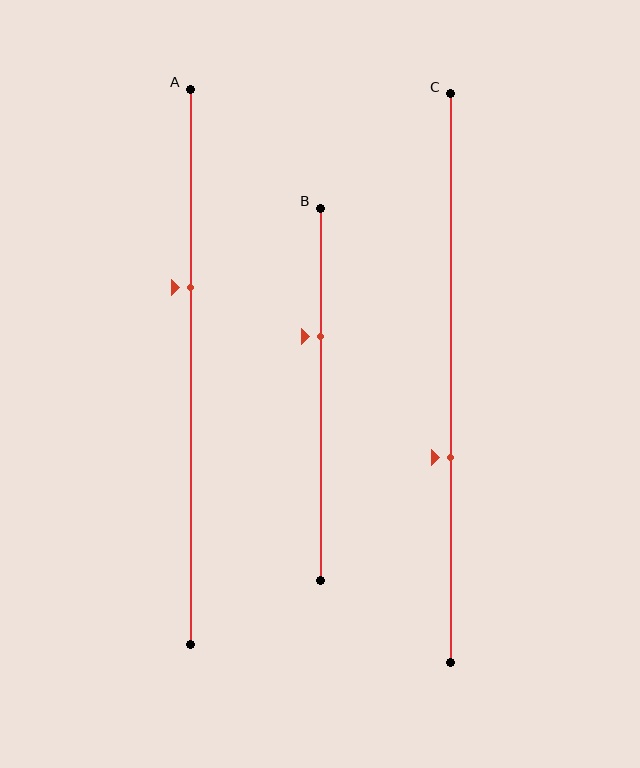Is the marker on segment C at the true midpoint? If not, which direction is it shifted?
No, the marker on segment C is shifted downward by about 14% of the segment length.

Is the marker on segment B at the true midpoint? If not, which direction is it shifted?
No, the marker on segment B is shifted upward by about 16% of the segment length.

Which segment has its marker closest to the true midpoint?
Segment C has its marker closest to the true midpoint.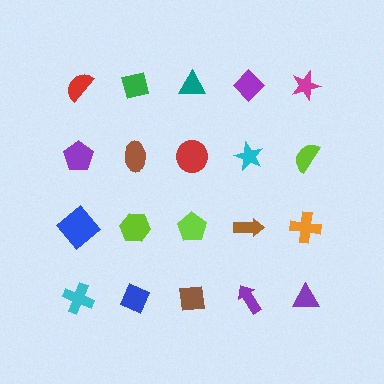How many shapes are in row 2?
5 shapes.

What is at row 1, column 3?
A teal triangle.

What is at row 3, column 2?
A lime hexagon.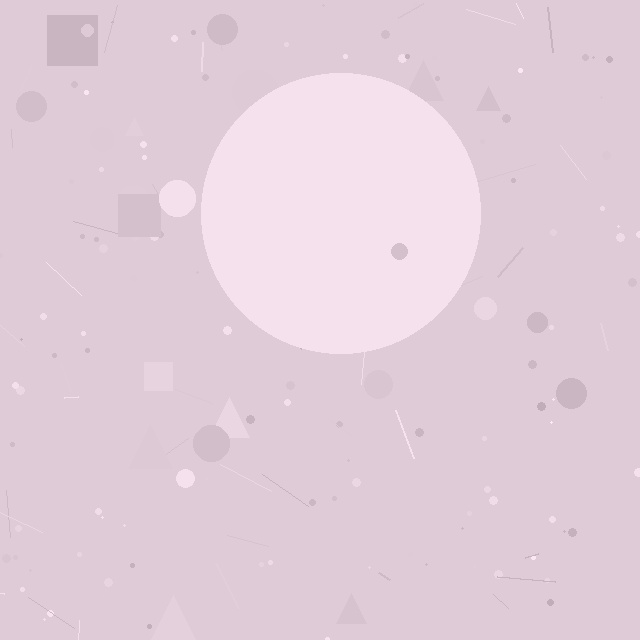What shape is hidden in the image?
A circle is hidden in the image.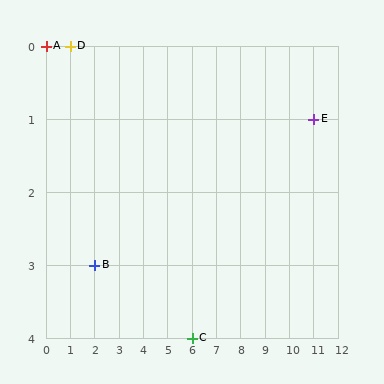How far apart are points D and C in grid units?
Points D and C are 5 columns and 4 rows apart (about 6.4 grid units diagonally).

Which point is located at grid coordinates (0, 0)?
Point A is at (0, 0).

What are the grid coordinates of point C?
Point C is at grid coordinates (6, 4).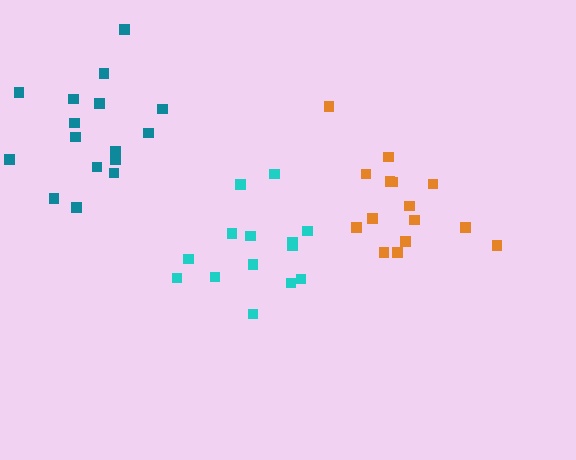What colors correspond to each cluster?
The clusters are colored: cyan, orange, teal.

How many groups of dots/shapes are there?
There are 3 groups.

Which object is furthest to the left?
The teal cluster is leftmost.